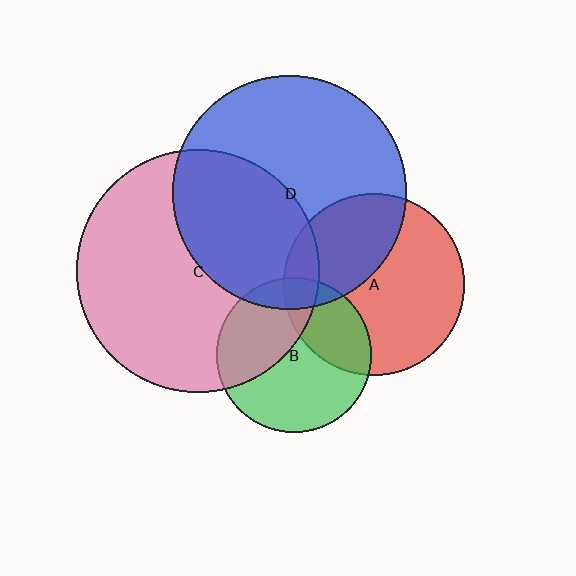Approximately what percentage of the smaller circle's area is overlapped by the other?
Approximately 40%.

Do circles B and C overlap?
Yes.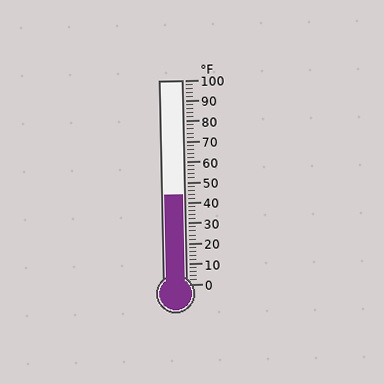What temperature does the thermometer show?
The thermometer shows approximately 44°F.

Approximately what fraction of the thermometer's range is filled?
The thermometer is filled to approximately 45% of its range.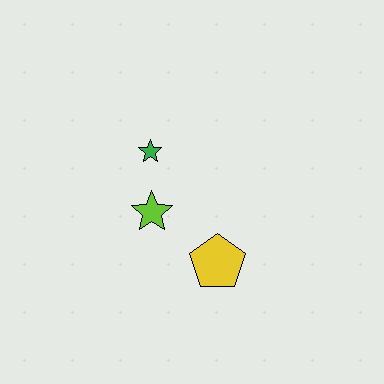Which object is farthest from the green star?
The yellow pentagon is farthest from the green star.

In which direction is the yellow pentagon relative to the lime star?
The yellow pentagon is to the right of the lime star.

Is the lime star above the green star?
No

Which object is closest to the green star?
The lime star is closest to the green star.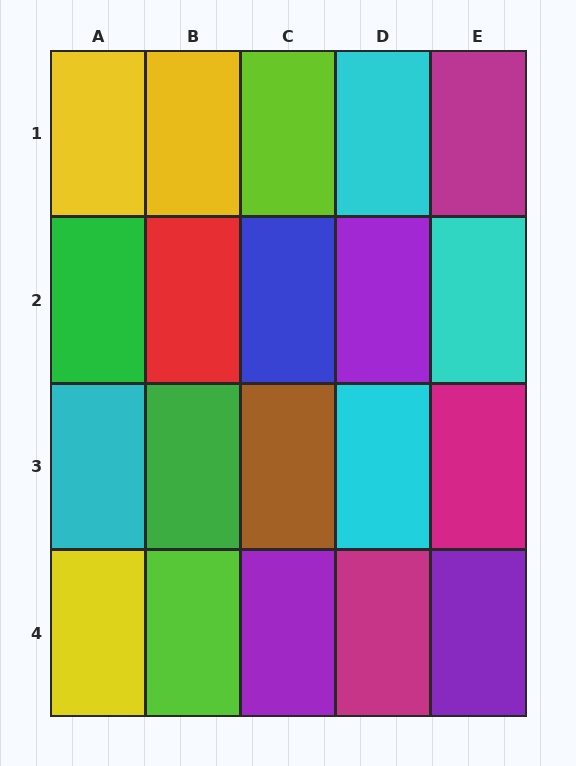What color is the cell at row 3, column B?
Green.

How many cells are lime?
2 cells are lime.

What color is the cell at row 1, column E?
Magenta.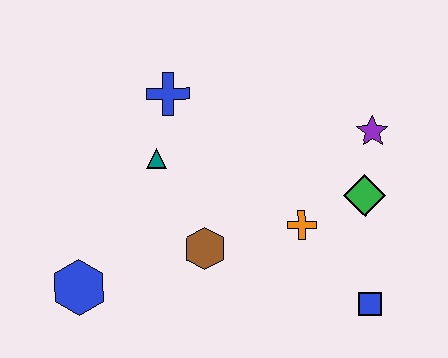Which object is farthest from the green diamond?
The blue hexagon is farthest from the green diamond.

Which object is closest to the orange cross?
The green diamond is closest to the orange cross.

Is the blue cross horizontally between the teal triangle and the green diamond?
Yes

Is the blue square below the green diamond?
Yes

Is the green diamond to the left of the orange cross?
No